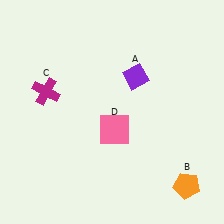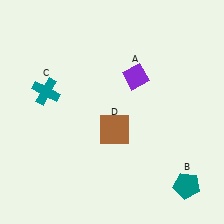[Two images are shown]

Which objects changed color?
B changed from orange to teal. C changed from magenta to teal. D changed from pink to brown.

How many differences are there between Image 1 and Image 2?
There are 3 differences between the two images.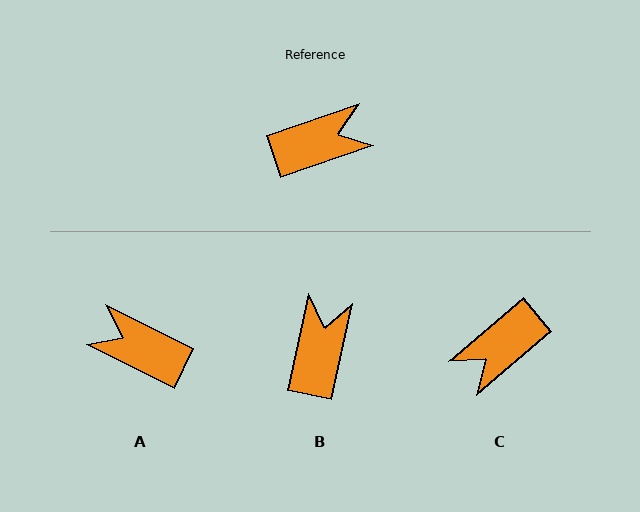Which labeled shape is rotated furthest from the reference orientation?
C, about 158 degrees away.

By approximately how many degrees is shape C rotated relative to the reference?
Approximately 158 degrees clockwise.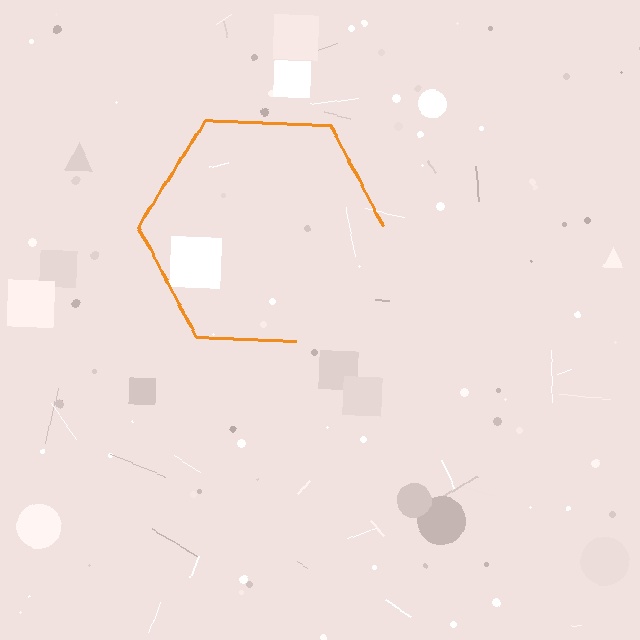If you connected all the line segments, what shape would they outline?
They would outline a hexagon.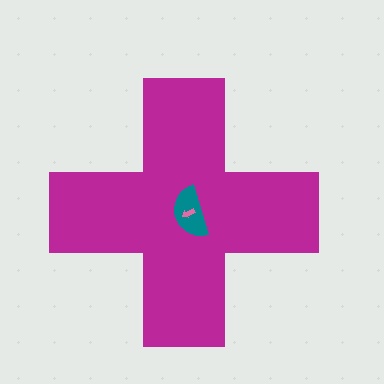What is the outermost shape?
The magenta cross.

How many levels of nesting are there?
3.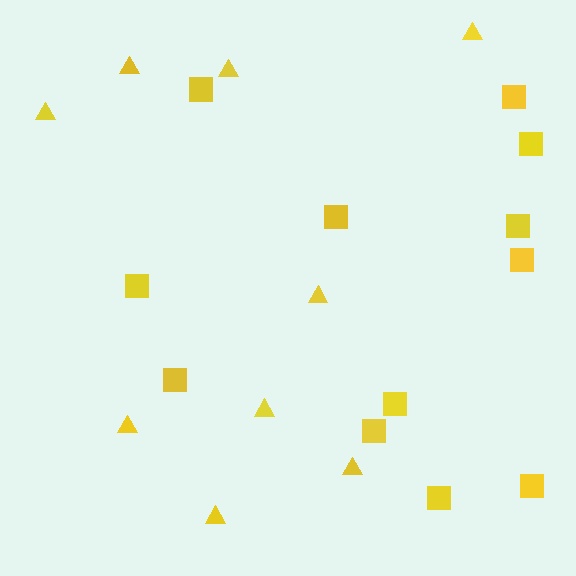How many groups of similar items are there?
There are 2 groups: one group of squares (12) and one group of triangles (9).